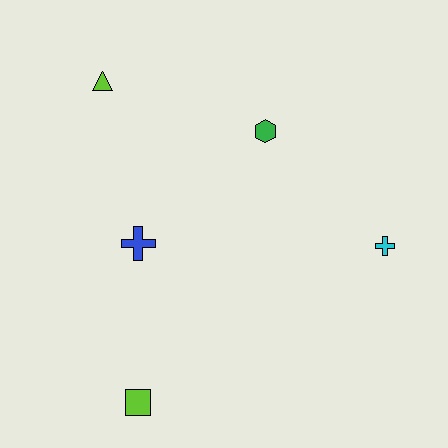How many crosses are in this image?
There are 2 crosses.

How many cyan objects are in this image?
There is 1 cyan object.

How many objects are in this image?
There are 5 objects.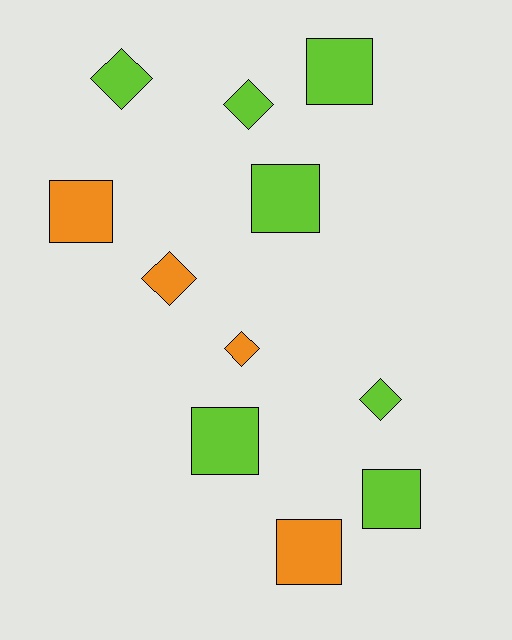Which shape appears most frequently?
Square, with 6 objects.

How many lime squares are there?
There are 4 lime squares.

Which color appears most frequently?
Lime, with 7 objects.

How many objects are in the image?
There are 11 objects.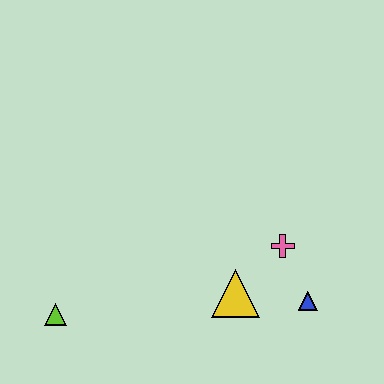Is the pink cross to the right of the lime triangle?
Yes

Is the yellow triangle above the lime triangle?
Yes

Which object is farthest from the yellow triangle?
The lime triangle is farthest from the yellow triangle.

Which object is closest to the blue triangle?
The pink cross is closest to the blue triangle.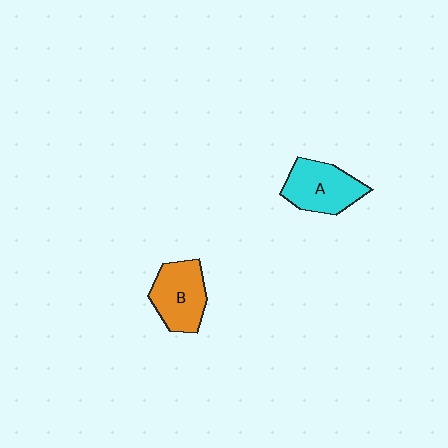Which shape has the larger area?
Shape A (cyan).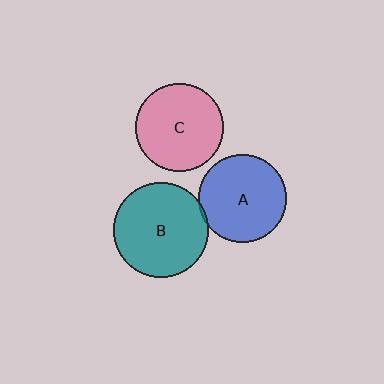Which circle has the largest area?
Circle B (teal).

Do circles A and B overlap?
Yes.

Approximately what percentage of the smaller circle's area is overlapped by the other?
Approximately 5%.